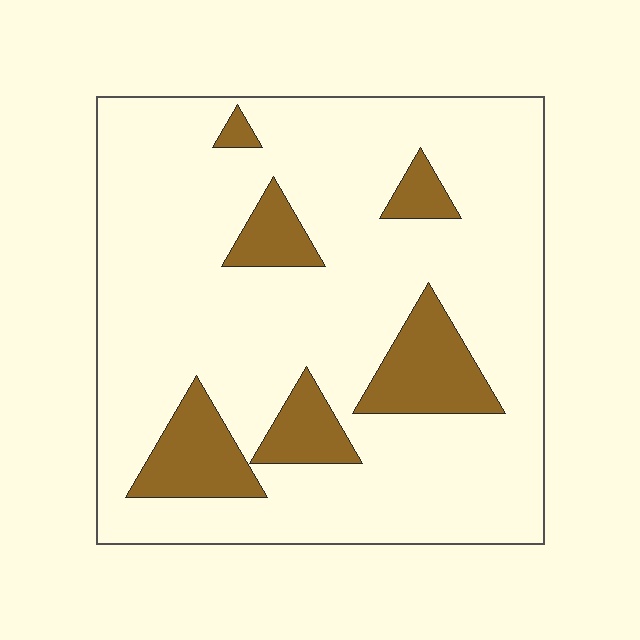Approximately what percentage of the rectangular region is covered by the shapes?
Approximately 15%.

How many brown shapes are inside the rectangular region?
6.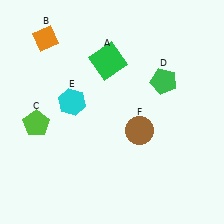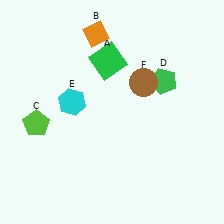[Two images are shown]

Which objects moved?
The objects that moved are: the orange diamond (B), the brown circle (F).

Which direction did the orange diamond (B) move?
The orange diamond (B) moved right.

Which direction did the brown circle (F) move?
The brown circle (F) moved up.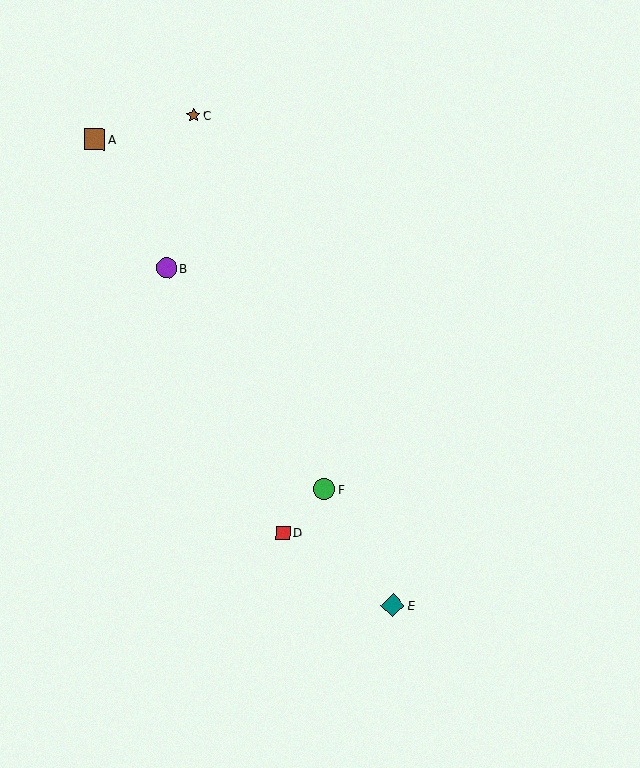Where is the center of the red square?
The center of the red square is at (283, 533).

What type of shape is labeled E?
Shape E is a teal diamond.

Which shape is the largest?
The teal diamond (labeled E) is the largest.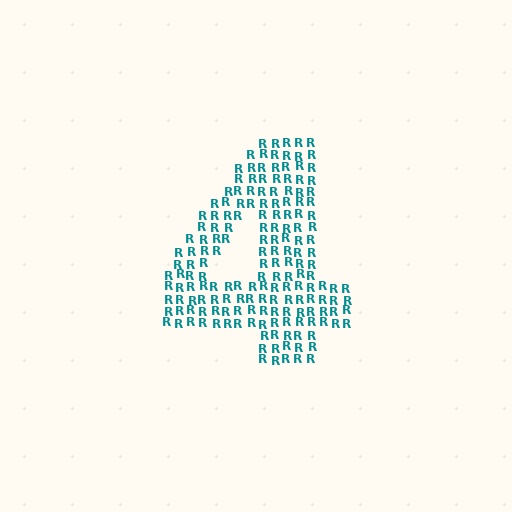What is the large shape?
The large shape is the digit 4.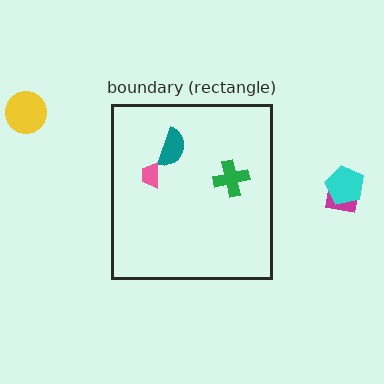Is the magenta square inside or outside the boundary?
Outside.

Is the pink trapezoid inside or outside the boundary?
Inside.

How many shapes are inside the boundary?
3 inside, 3 outside.